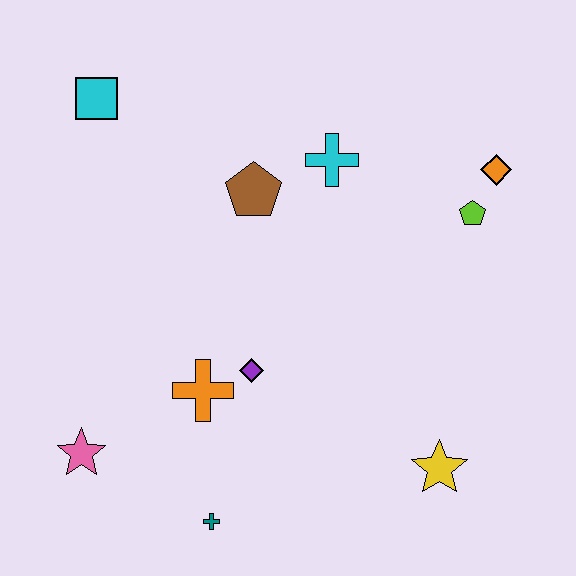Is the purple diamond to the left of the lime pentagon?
Yes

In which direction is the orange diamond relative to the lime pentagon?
The orange diamond is above the lime pentagon.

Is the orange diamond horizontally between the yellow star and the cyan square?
No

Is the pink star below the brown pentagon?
Yes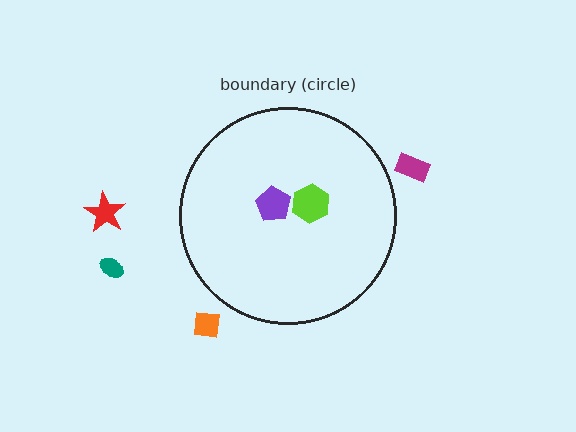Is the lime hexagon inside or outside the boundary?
Inside.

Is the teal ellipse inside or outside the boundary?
Outside.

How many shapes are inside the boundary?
2 inside, 4 outside.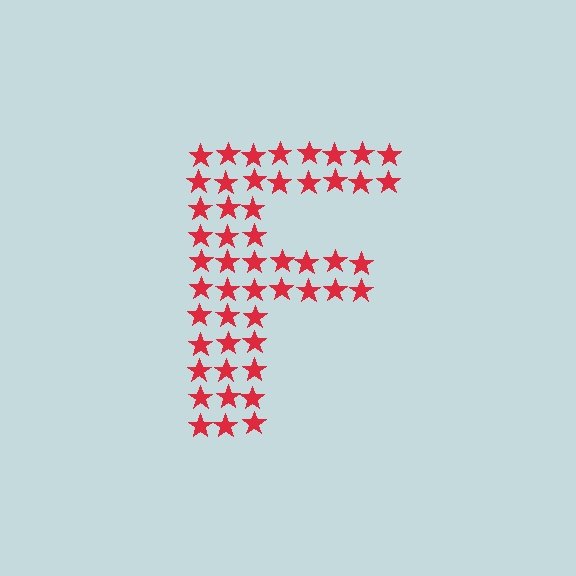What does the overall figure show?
The overall figure shows the letter F.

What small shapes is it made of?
It is made of small stars.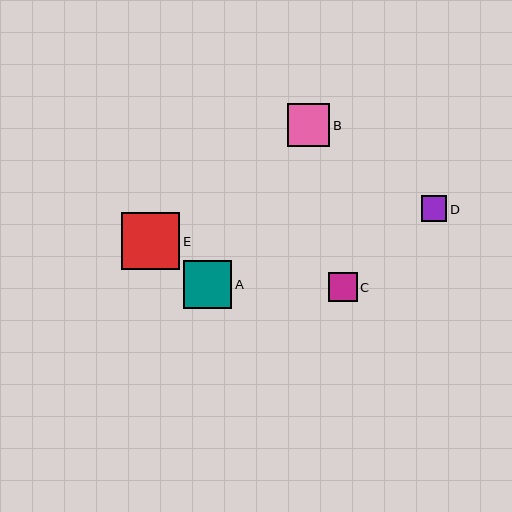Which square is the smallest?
Square D is the smallest with a size of approximately 25 pixels.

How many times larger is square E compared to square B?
Square E is approximately 1.3 times the size of square B.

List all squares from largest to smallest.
From largest to smallest: E, A, B, C, D.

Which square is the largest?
Square E is the largest with a size of approximately 58 pixels.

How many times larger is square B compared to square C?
Square B is approximately 1.5 times the size of square C.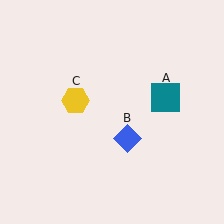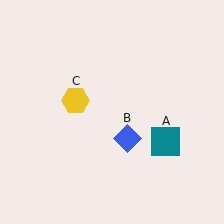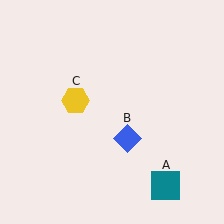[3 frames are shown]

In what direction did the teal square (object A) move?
The teal square (object A) moved down.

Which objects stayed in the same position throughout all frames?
Blue diamond (object B) and yellow hexagon (object C) remained stationary.